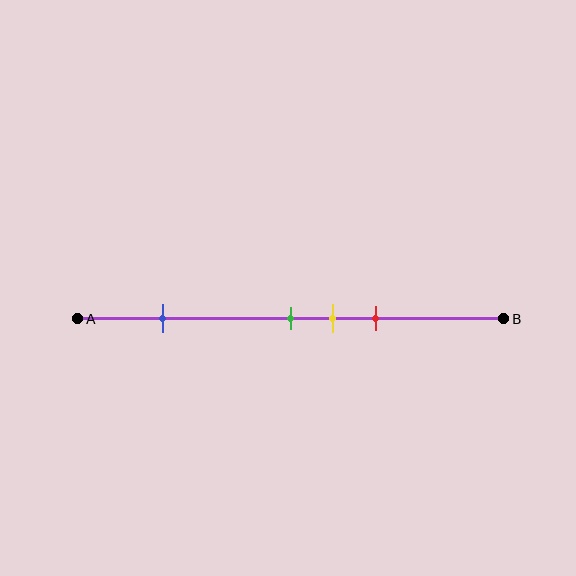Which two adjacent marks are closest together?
The green and yellow marks are the closest adjacent pair.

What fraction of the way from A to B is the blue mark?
The blue mark is approximately 20% (0.2) of the way from A to B.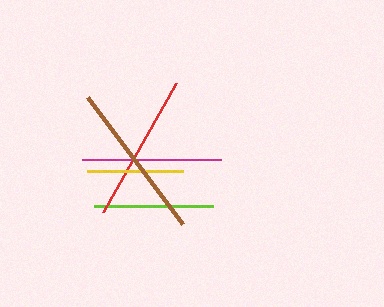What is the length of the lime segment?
The lime segment is approximately 119 pixels long.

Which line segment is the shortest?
The yellow line is the shortest at approximately 96 pixels.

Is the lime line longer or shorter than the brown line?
The brown line is longer than the lime line.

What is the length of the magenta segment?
The magenta segment is approximately 139 pixels long.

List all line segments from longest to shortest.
From longest to shortest: brown, red, magenta, lime, yellow.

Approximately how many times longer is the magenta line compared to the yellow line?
The magenta line is approximately 1.5 times the length of the yellow line.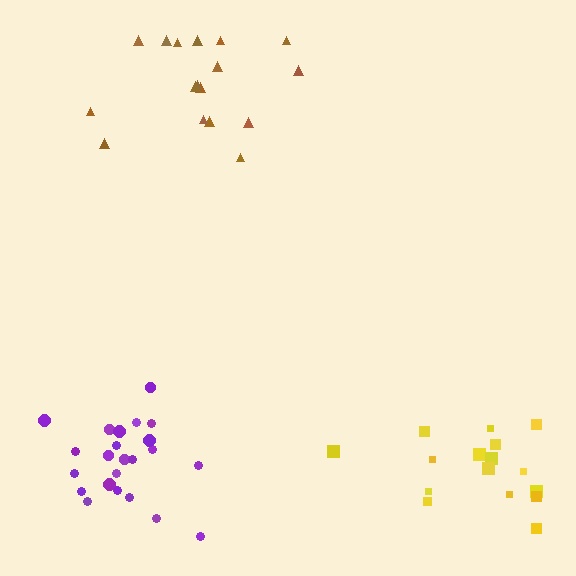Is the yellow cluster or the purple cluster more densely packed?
Purple.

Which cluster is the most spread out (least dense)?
Brown.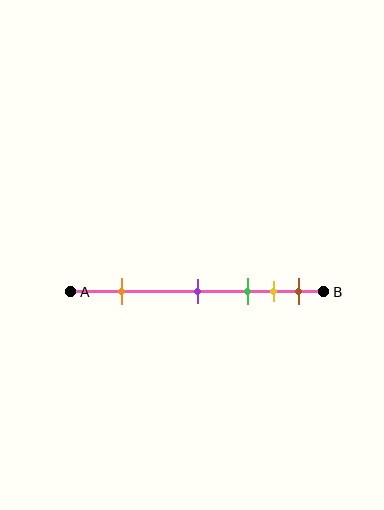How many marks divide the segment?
There are 5 marks dividing the segment.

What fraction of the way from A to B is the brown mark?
The brown mark is approximately 90% (0.9) of the way from A to B.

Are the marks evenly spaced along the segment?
No, the marks are not evenly spaced.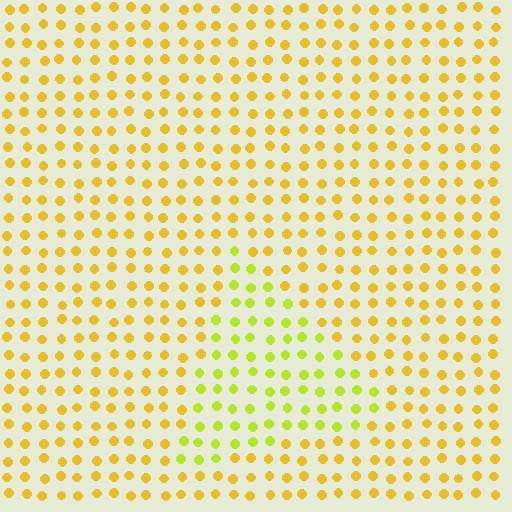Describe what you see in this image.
The image is filled with small yellow elements in a uniform arrangement. A triangle-shaped region is visible where the elements are tinted to a slightly different hue, forming a subtle color boundary.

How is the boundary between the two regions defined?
The boundary is defined purely by a slight shift in hue (about 30 degrees). Spacing, size, and orientation are identical on both sides.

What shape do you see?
I see a triangle.